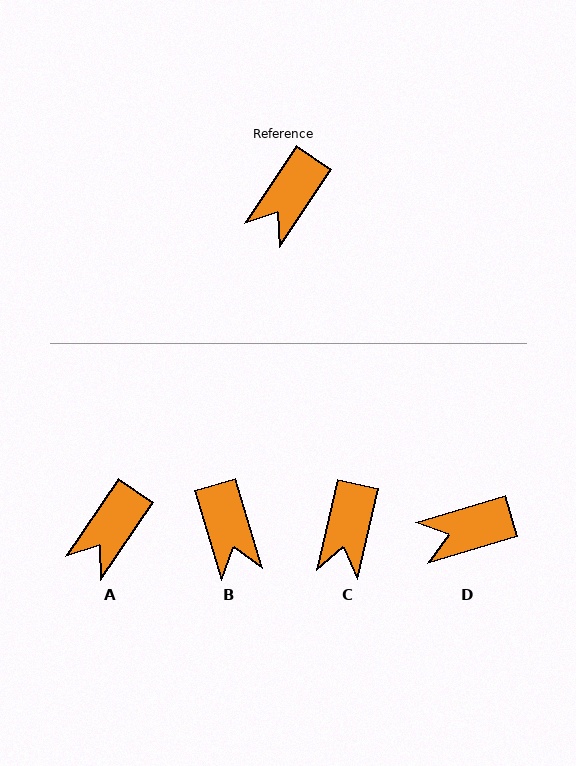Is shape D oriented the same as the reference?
No, it is off by about 40 degrees.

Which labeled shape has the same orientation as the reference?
A.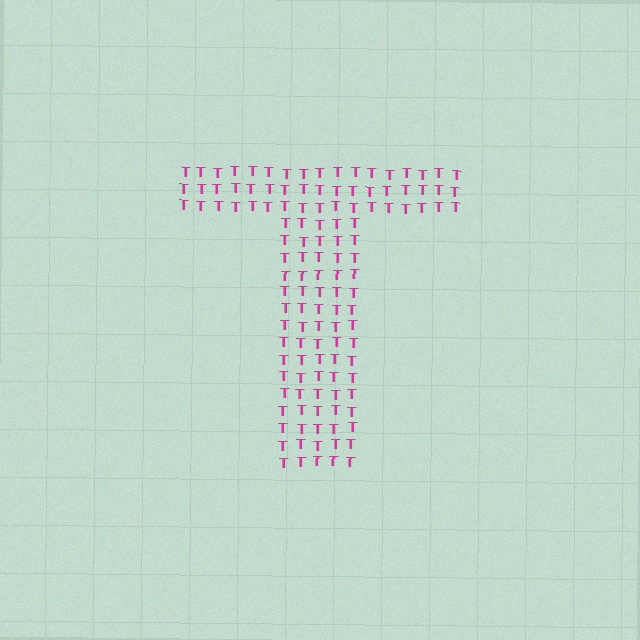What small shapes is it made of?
It is made of small letter T's.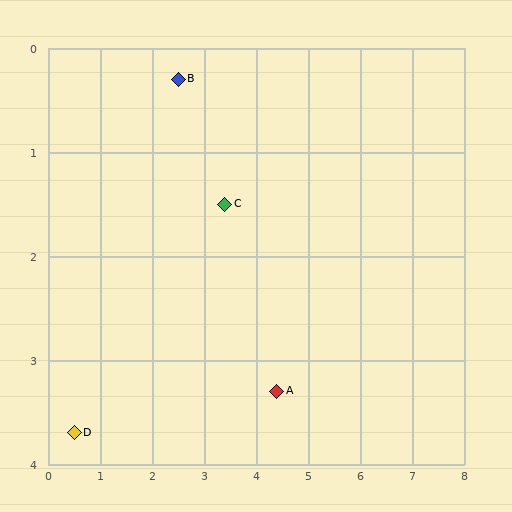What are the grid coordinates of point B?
Point B is at approximately (2.5, 0.3).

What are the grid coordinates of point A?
Point A is at approximately (4.4, 3.3).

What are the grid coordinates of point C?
Point C is at approximately (3.4, 1.5).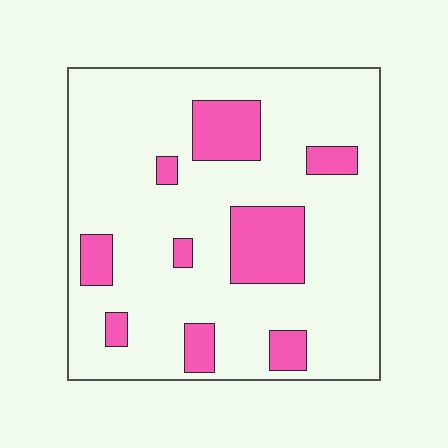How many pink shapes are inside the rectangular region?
9.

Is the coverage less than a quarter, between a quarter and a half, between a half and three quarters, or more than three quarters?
Less than a quarter.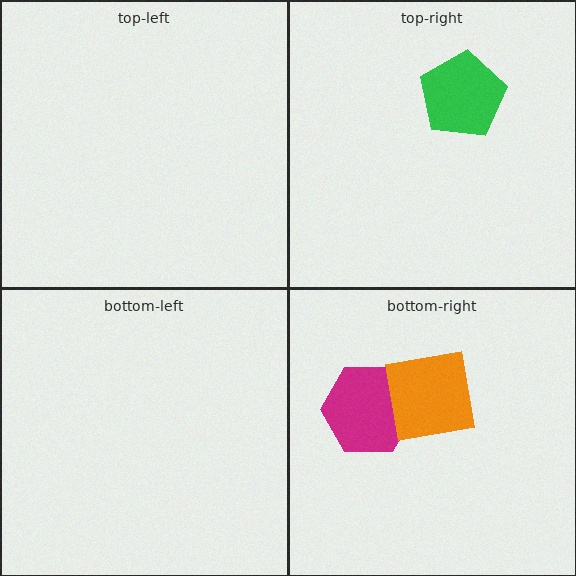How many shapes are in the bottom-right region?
2.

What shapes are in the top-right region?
The green pentagon.